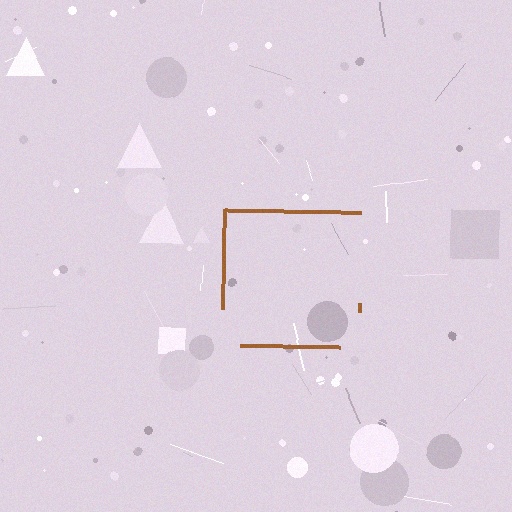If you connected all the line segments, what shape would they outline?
They would outline a square.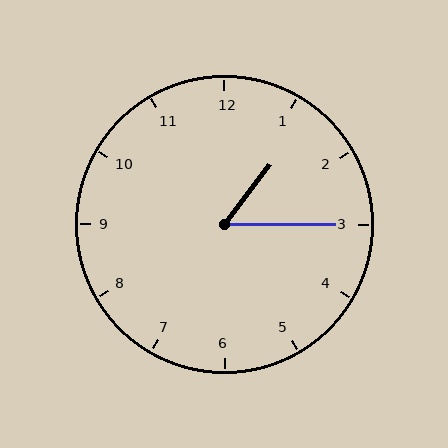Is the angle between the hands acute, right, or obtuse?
It is acute.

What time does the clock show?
1:15.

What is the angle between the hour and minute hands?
Approximately 52 degrees.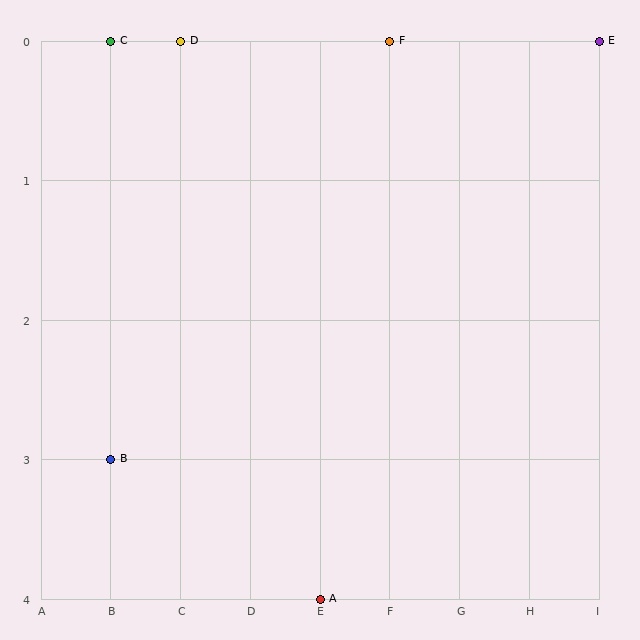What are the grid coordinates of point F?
Point F is at grid coordinates (F, 0).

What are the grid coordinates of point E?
Point E is at grid coordinates (I, 0).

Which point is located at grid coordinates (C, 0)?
Point D is at (C, 0).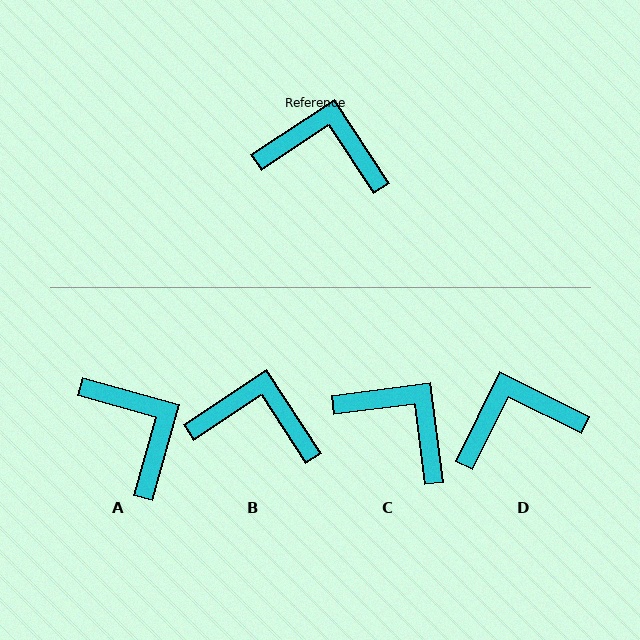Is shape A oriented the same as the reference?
No, it is off by about 49 degrees.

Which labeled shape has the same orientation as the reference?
B.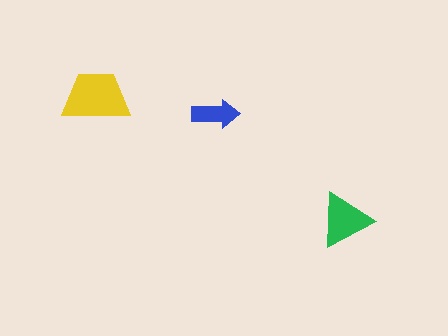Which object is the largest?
The yellow trapezoid.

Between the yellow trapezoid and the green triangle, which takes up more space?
The yellow trapezoid.